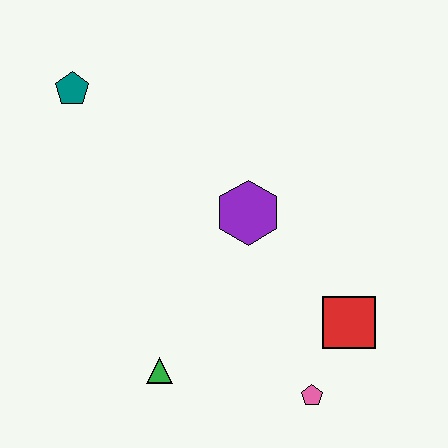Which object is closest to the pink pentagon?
The red square is closest to the pink pentagon.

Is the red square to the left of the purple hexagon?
No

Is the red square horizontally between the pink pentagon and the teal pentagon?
No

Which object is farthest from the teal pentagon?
The pink pentagon is farthest from the teal pentagon.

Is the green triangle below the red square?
Yes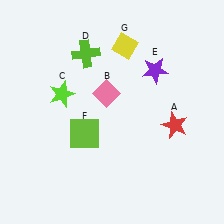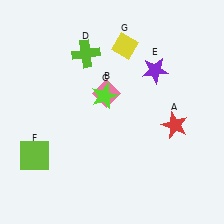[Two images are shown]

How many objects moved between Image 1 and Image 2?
2 objects moved between the two images.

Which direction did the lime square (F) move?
The lime square (F) moved left.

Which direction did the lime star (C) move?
The lime star (C) moved right.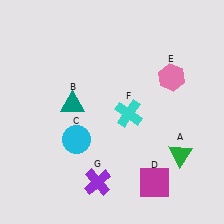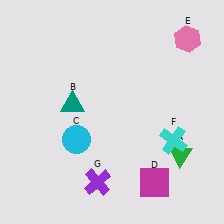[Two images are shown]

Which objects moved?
The objects that moved are: the pink hexagon (E), the cyan cross (F).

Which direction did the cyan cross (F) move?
The cyan cross (F) moved right.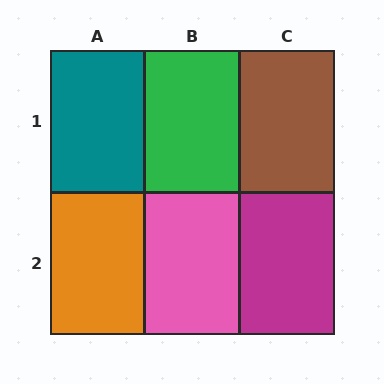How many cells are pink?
1 cell is pink.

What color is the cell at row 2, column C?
Magenta.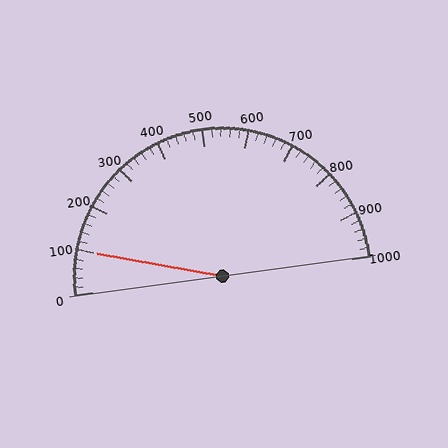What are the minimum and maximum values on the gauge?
The gauge ranges from 0 to 1000.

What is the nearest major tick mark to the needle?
The nearest major tick mark is 100.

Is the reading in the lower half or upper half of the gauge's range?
The reading is in the lower half of the range (0 to 1000).